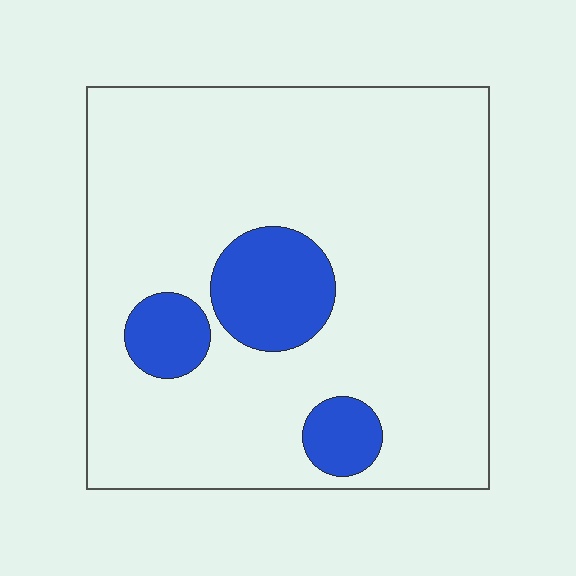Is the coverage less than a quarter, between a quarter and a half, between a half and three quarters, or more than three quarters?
Less than a quarter.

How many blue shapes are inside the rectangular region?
3.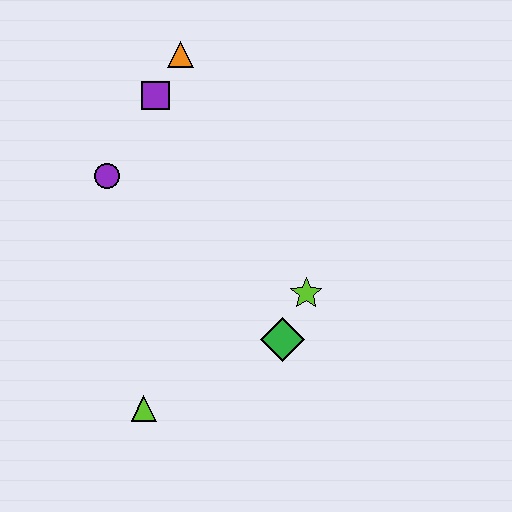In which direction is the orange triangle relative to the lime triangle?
The orange triangle is above the lime triangle.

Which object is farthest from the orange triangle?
The lime triangle is farthest from the orange triangle.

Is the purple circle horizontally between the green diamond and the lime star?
No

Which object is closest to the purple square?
The orange triangle is closest to the purple square.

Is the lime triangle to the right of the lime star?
No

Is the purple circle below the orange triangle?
Yes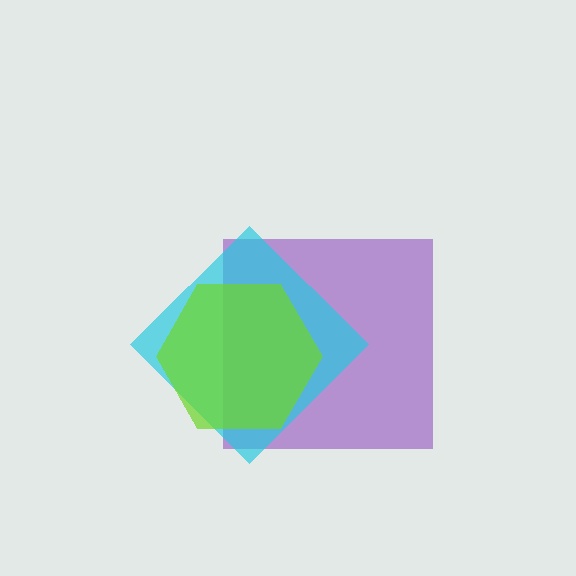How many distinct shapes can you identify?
There are 3 distinct shapes: a purple square, a cyan diamond, a lime hexagon.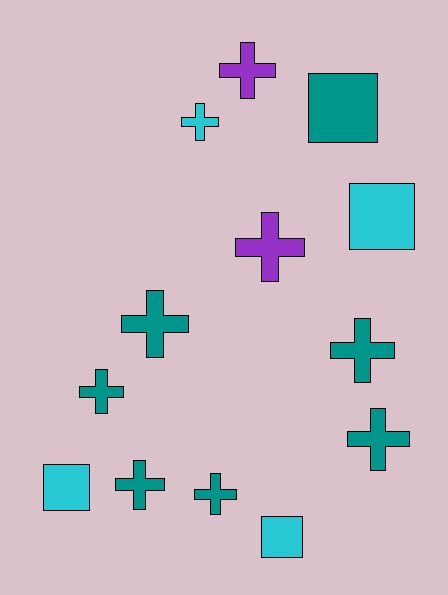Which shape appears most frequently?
Cross, with 9 objects.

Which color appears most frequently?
Teal, with 7 objects.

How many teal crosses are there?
There are 6 teal crosses.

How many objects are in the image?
There are 13 objects.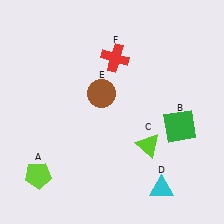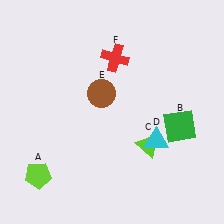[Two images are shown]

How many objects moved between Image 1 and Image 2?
1 object moved between the two images.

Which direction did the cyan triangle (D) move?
The cyan triangle (D) moved up.